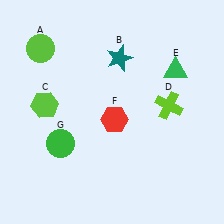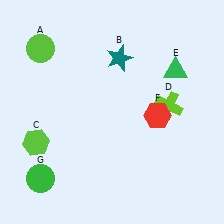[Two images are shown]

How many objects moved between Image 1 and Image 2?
3 objects moved between the two images.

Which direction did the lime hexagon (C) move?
The lime hexagon (C) moved down.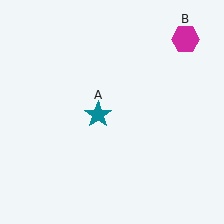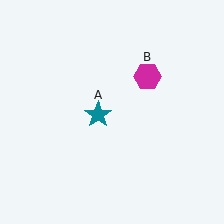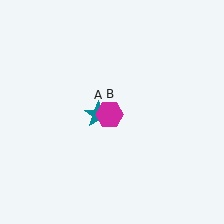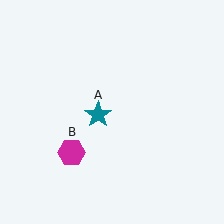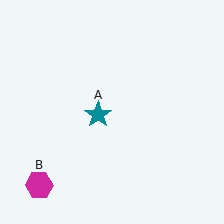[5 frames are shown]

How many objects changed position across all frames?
1 object changed position: magenta hexagon (object B).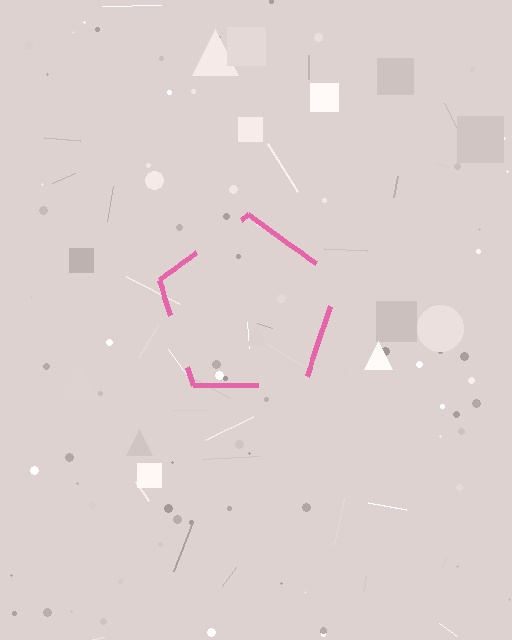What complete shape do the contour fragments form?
The contour fragments form a pentagon.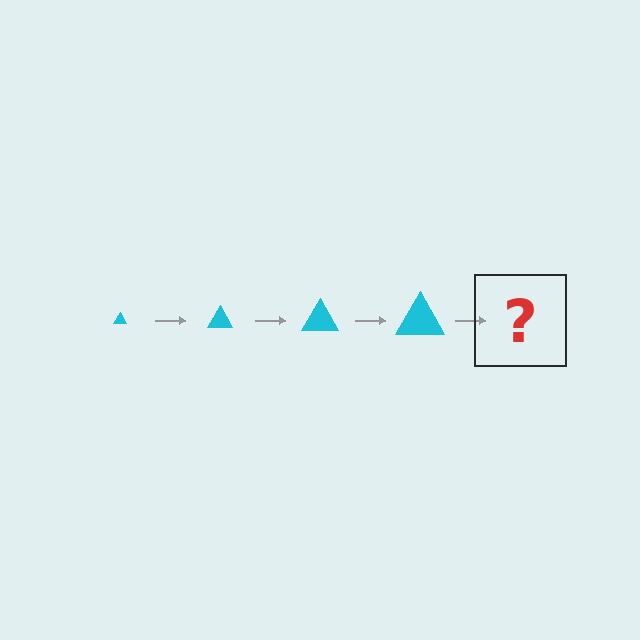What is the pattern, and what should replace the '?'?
The pattern is that the triangle gets progressively larger each step. The '?' should be a cyan triangle, larger than the previous one.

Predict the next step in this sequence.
The next step is a cyan triangle, larger than the previous one.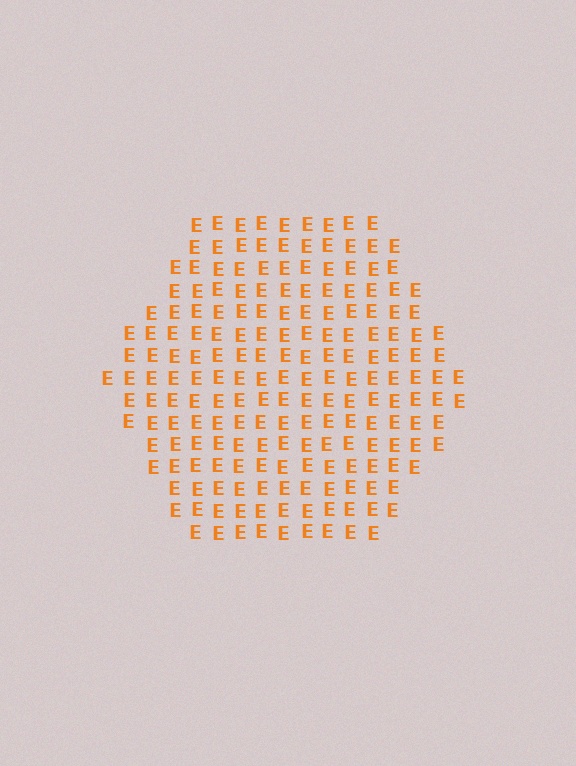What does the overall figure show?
The overall figure shows a hexagon.